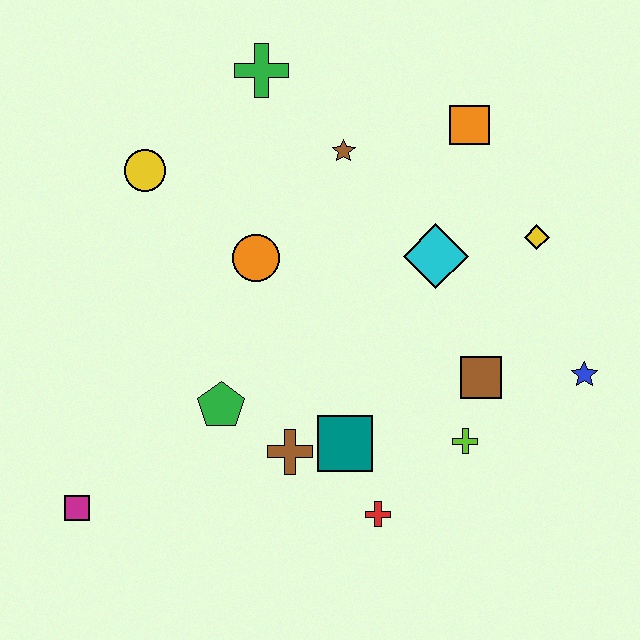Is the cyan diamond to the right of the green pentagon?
Yes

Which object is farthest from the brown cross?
The green cross is farthest from the brown cross.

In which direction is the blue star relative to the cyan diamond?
The blue star is to the right of the cyan diamond.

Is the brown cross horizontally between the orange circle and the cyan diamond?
Yes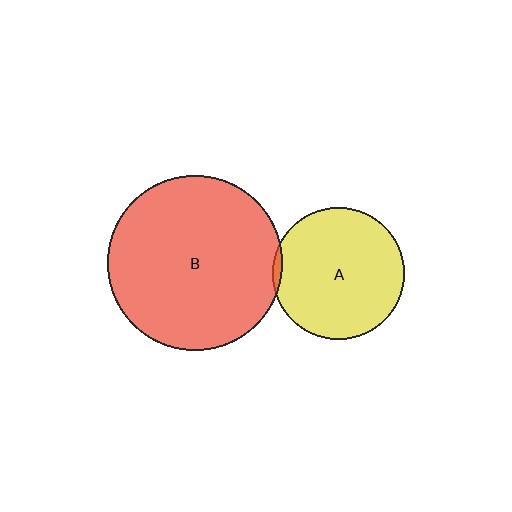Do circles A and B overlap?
Yes.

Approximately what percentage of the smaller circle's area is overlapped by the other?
Approximately 5%.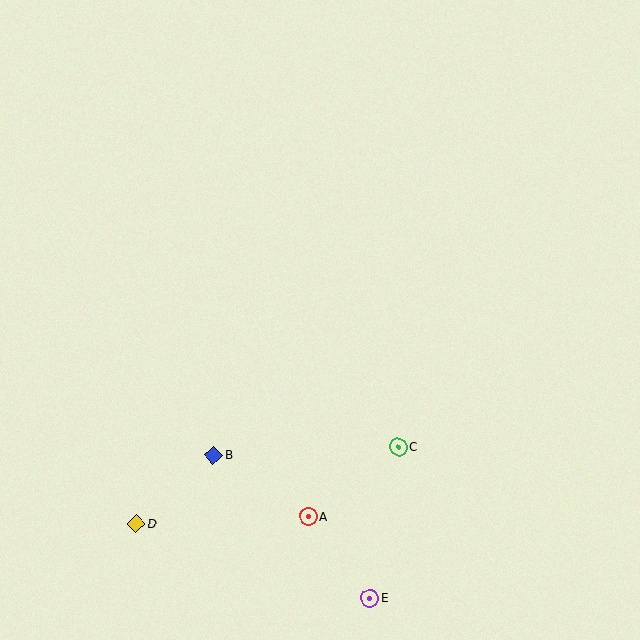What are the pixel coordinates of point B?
Point B is at (213, 455).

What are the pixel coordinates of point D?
Point D is at (136, 524).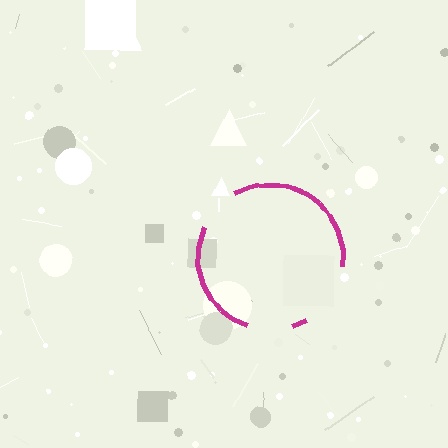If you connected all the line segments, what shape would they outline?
They would outline a circle.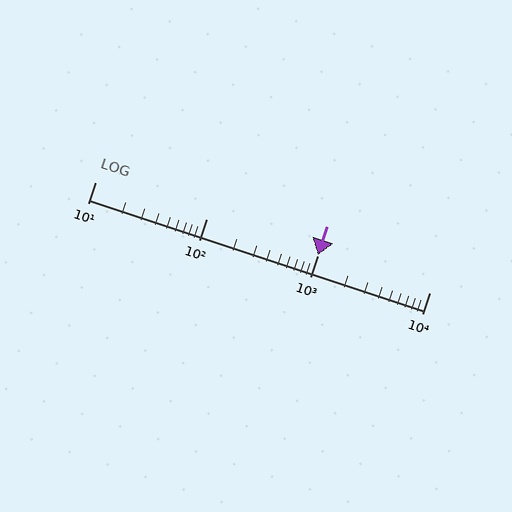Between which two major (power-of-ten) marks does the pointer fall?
The pointer is between 100 and 1000.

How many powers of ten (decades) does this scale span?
The scale spans 3 decades, from 10 to 10000.